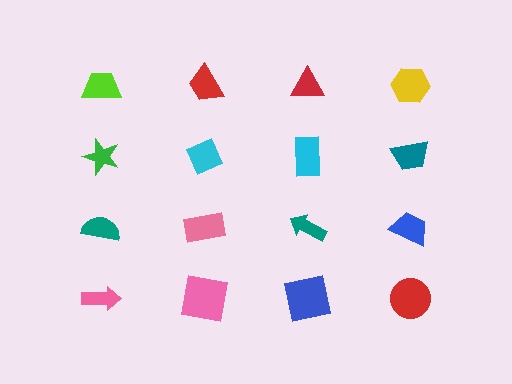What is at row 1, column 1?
A lime trapezoid.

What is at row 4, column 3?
A blue square.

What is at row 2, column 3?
A cyan rectangle.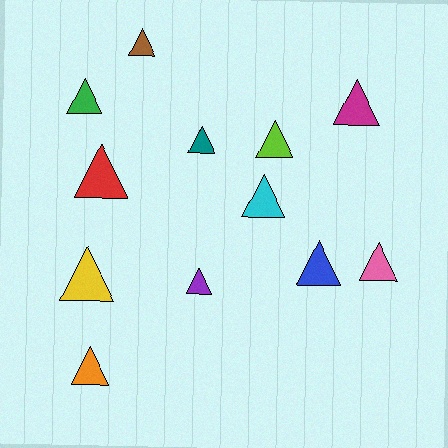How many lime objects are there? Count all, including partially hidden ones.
There is 1 lime object.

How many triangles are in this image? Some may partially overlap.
There are 12 triangles.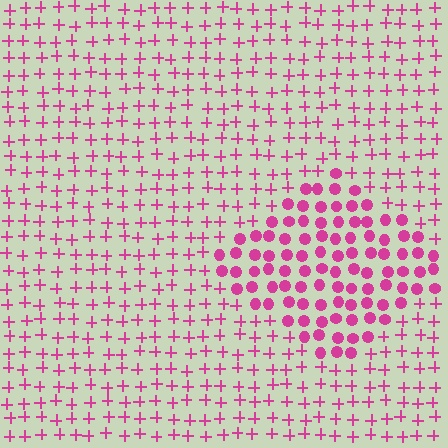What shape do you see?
I see a diamond.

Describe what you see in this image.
The image is filled with small magenta elements arranged in a uniform grid. A diamond-shaped region contains circles, while the surrounding area contains plus signs. The boundary is defined purely by the change in element shape.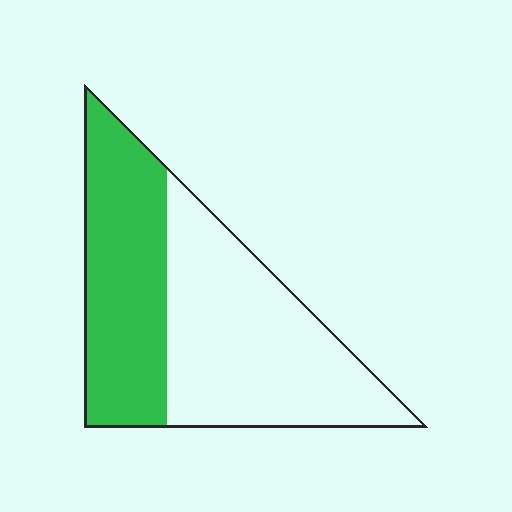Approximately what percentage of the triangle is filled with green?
Approximately 40%.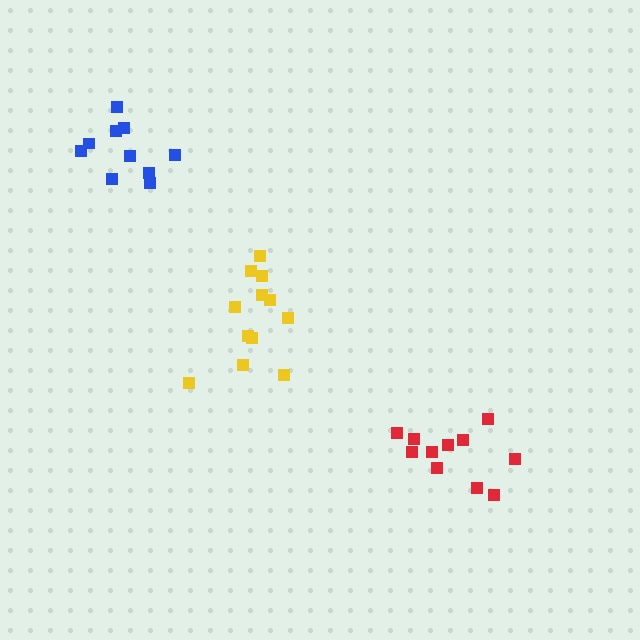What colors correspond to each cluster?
The clusters are colored: yellow, blue, red.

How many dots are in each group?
Group 1: 12 dots, Group 2: 10 dots, Group 3: 11 dots (33 total).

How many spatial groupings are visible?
There are 3 spatial groupings.